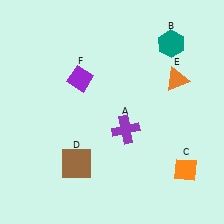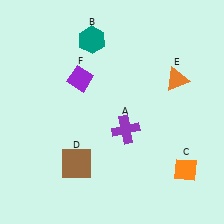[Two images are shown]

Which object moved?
The teal hexagon (B) moved left.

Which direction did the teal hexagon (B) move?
The teal hexagon (B) moved left.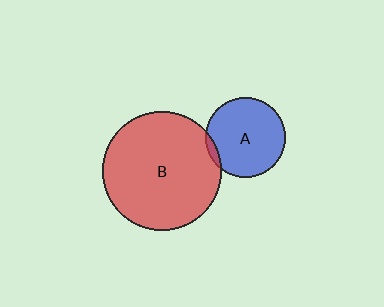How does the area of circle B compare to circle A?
Approximately 2.2 times.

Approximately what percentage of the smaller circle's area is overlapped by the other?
Approximately 5%.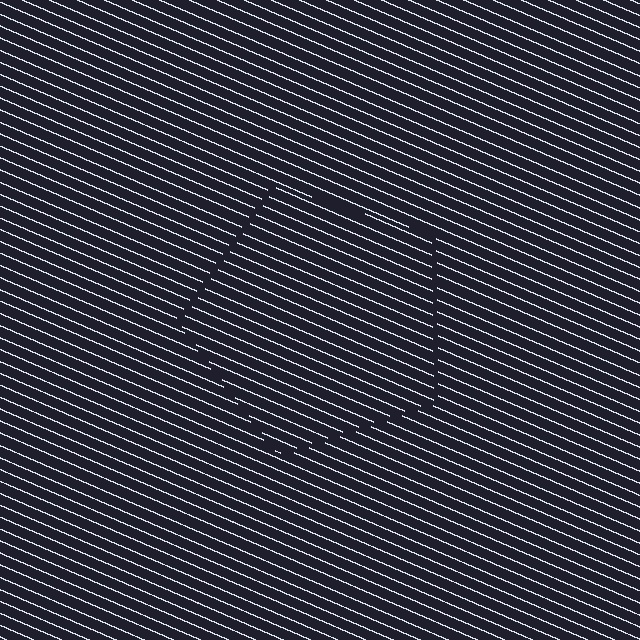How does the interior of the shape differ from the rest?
The interior of the shape contains the same grating, shifted by half a period — the contour is defined by the phase discontinuity where line-ends from the inner and outer gratings abut.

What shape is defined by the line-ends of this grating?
An illusory pentagon. The interior of the shape contains the same grating, shifted by half a period — the contour is defined by the phase discontinuity where line-ends from the inner and outer gratings abut.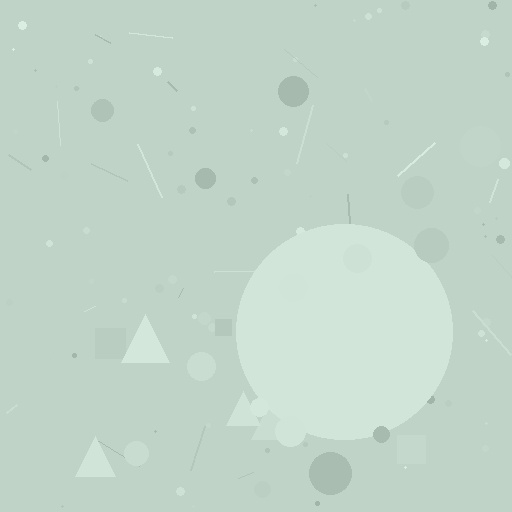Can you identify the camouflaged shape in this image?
The camouflaged shape is a circle.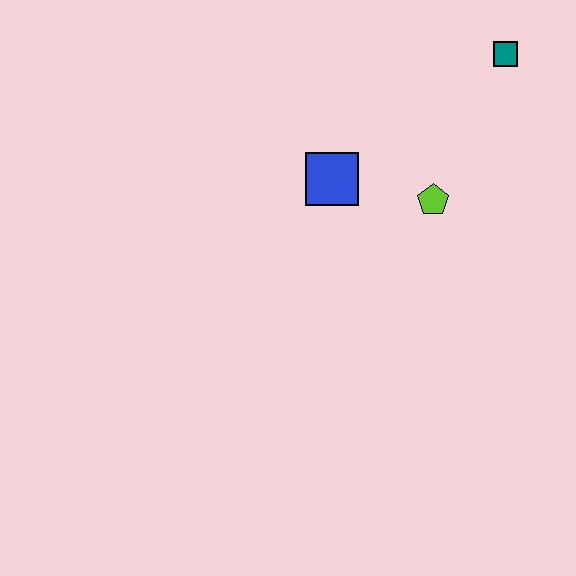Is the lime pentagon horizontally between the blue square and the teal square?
Yes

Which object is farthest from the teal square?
The blue square is farthest from the teal square.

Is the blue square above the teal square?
No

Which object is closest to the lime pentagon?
The blue square is closest to the lime pentagon.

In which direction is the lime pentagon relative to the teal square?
The lime pentagon is below the teal square.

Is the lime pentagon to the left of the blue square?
No